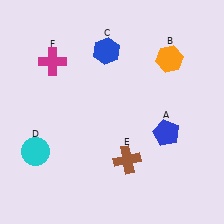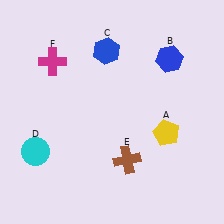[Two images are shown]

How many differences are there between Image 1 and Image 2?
There are 2 differences between the two images.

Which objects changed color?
A changed from blue to yellow. B changed from orange to blue.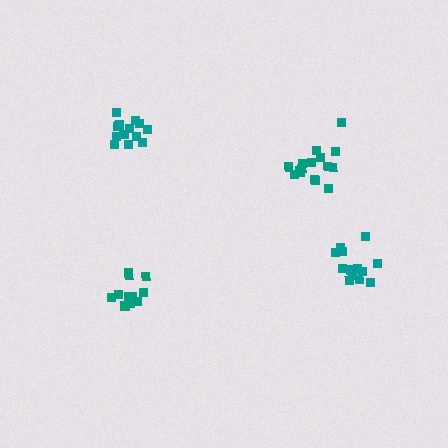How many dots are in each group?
Group 1: 14 dots, Group 2: 15 dots, Group 3: 13 dots, Group 4: 16 dots (58 total).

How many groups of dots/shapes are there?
There are 4 groups.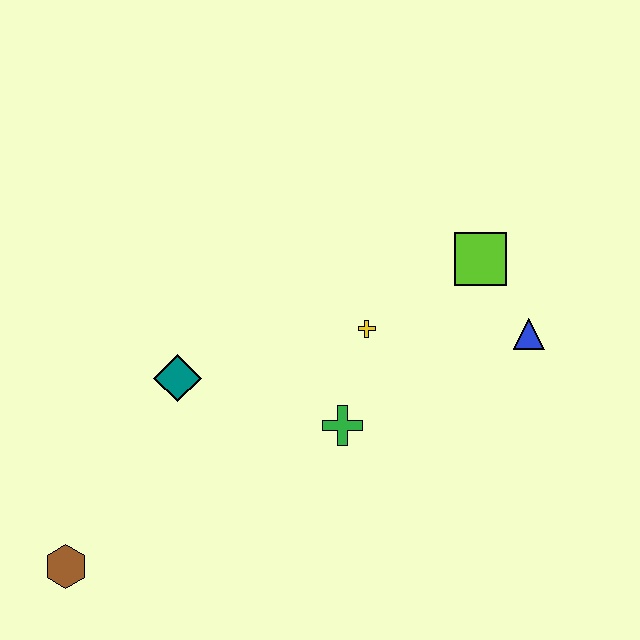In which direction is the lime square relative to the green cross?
The lime square is above the green cross.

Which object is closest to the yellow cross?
The green cross is closest to the yellow cross.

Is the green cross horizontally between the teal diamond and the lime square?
Yes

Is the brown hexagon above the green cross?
No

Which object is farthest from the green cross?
The brown hexagon is farthest from the green cross.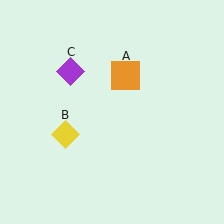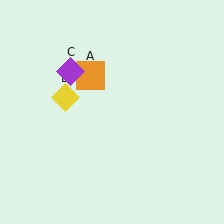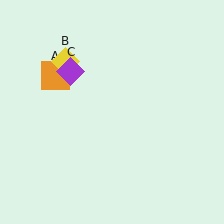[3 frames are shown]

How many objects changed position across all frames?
2 objects changed position: orange square (object A), yellow diamond (object B).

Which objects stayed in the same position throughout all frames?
Purple diamond (object C) remained stationary.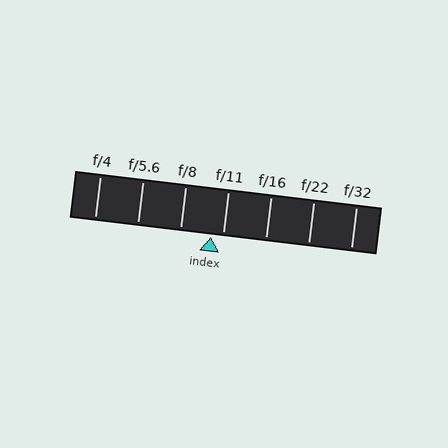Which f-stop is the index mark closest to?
The index mark is closest to f/11.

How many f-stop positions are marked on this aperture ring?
There are 7 f-stop positions marked.